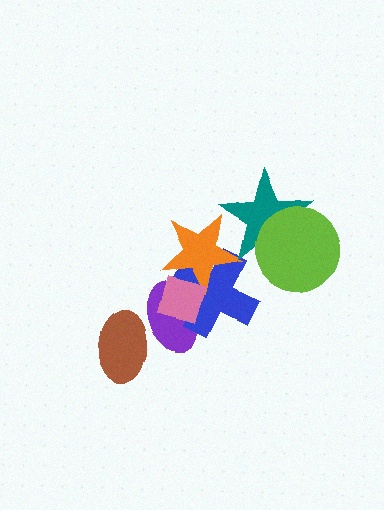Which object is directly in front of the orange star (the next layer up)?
The pink diamond is directly in front of the orange star.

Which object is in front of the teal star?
The lime circle is in front of the teal star.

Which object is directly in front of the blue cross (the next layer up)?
The orange star is directly in front of the blue cross.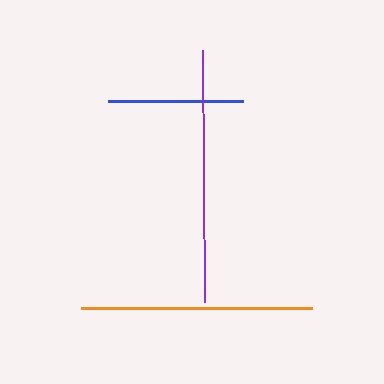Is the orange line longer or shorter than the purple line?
The purple line is longer than the orange line.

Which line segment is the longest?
The purple line is the longest at approximately 252 pixels.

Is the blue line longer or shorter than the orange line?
The orange line is longer than the blue line.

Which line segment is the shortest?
The blue line is the shortest at approximately 135 pixels.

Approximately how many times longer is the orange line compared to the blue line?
The orange line is approximately 1.7 times the length of the blue line.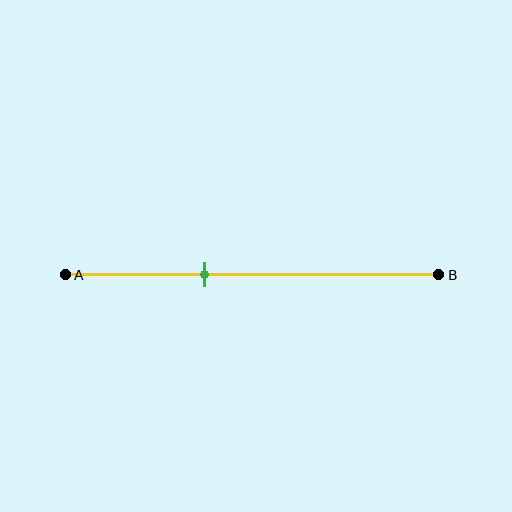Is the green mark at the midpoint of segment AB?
No, the mark is at about 35% from A, not at the 50% midpoint.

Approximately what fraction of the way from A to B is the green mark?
The green mark is approximately 35% of the way from A to B.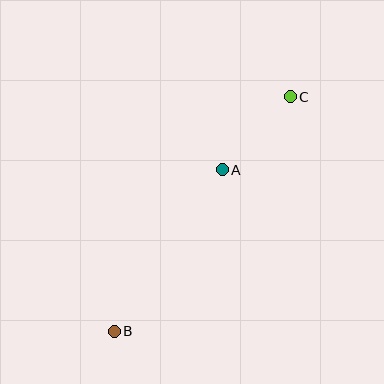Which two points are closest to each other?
Points A and C are closest to each other.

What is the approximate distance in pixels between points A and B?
The distance between A and B is approximately 194 pixels.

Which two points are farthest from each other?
Points B and C are farthest from each other.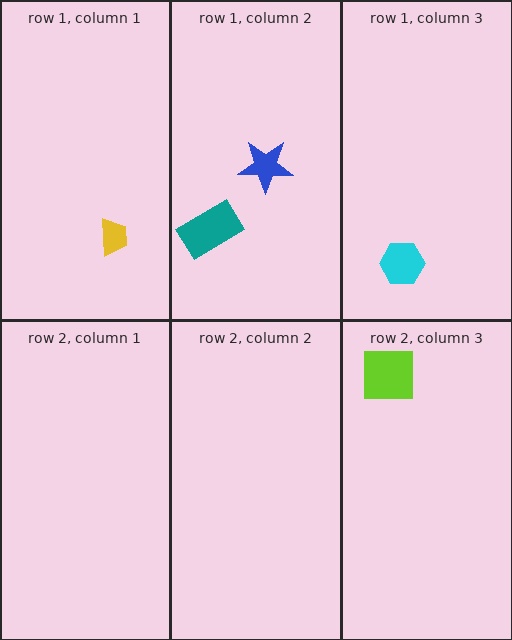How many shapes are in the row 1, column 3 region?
1.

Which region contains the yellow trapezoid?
The row 1, column 1 region.